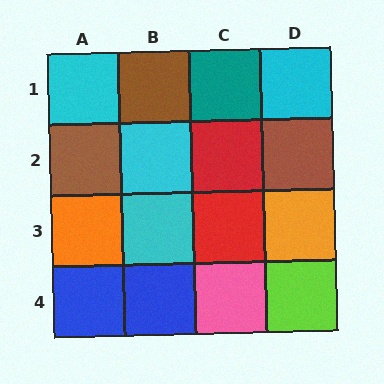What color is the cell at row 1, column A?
Cyan.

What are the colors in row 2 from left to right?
Brown, cyan, red, brown.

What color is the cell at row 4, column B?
Blue.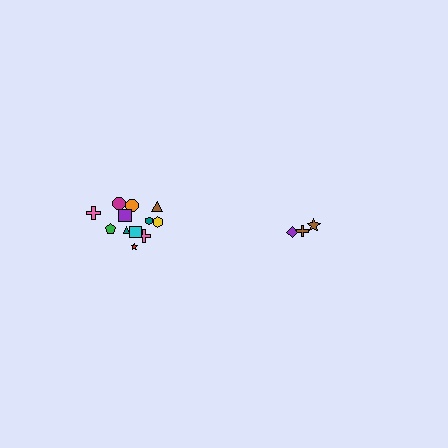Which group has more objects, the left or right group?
The left group.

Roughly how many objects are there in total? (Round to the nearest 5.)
Roughly 15 objects in total.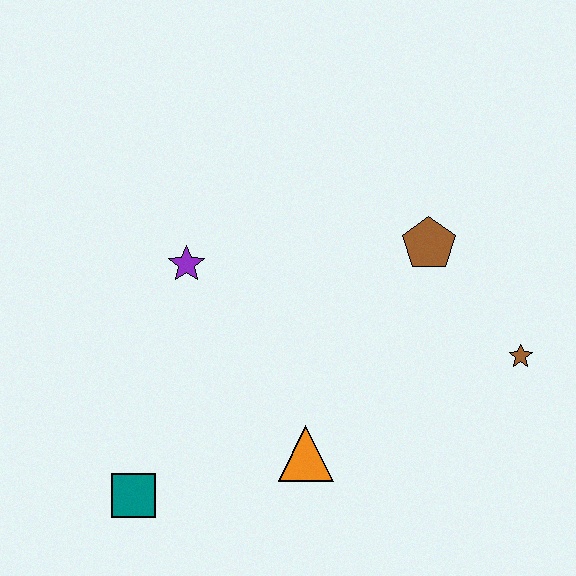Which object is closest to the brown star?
The brown pentagon is closest to the brown star.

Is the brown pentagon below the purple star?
No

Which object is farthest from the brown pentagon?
The teal square is farthest from the brown pentagon.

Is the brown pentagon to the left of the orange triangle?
No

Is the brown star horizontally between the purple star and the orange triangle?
No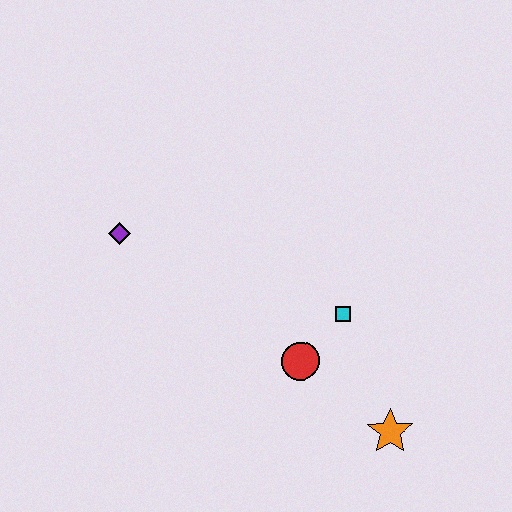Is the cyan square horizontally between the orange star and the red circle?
Yes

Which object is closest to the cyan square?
The red circle is closest to the cyan square.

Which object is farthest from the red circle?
The purple diamond is farthest from the red circle.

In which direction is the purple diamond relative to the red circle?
The purple diamond is to the left of the red circle.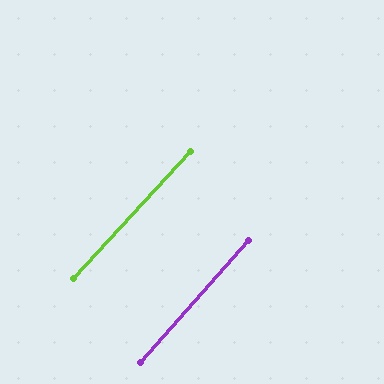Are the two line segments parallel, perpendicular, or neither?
Parallel — their directions differ by only 1.1°.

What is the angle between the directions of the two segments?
Approximately 1 degree.